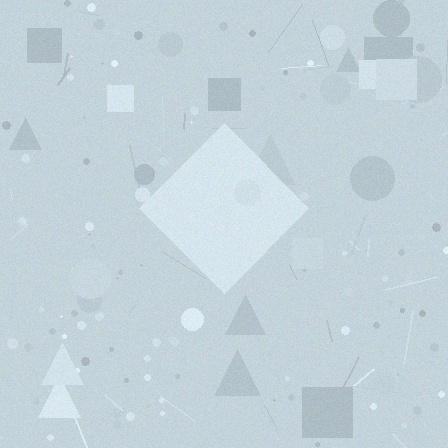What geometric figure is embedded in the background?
A diamond is embedded in the background.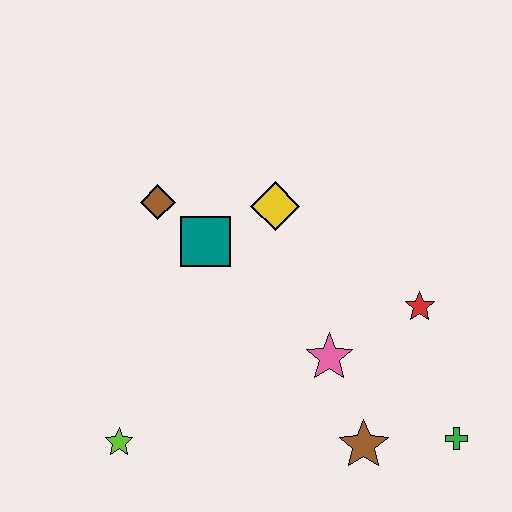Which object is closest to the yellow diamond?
The teal square is closest to the yellow diamond.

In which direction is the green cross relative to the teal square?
The green cross is to the right of the teal square.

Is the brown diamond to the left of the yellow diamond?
Yes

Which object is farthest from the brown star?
The brown diamond is farthest from the brown star.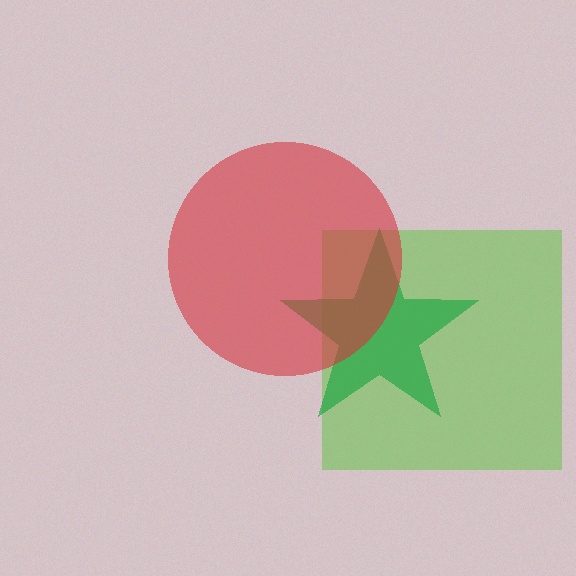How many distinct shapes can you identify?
There are 3 distinct shapes: a lime square, a green star, a red circle.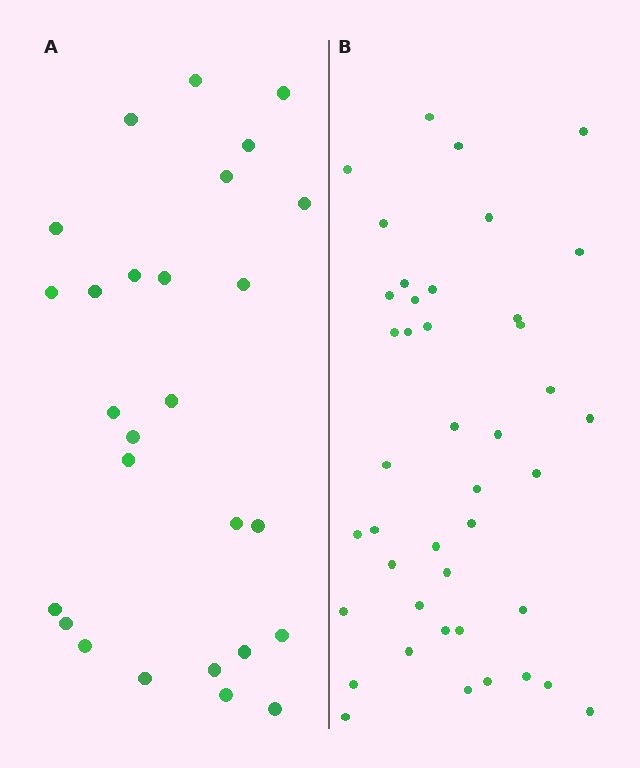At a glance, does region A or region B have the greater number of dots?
Region B (the right region) has more dots.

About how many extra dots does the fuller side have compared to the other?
Region B has approximately 15 more dots than region A.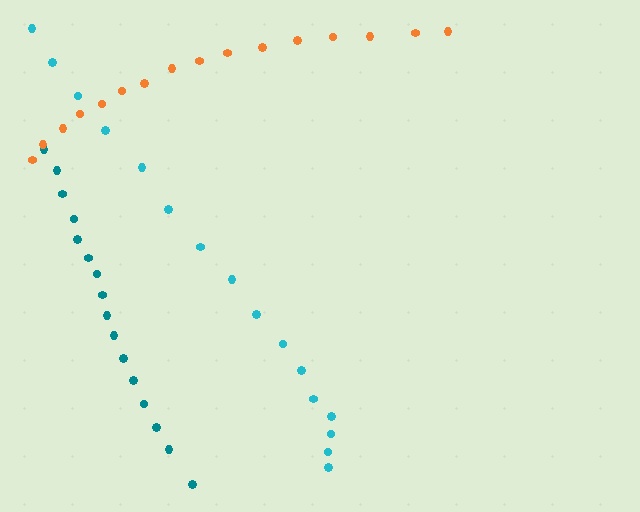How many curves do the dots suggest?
There are 3 distinct paths.